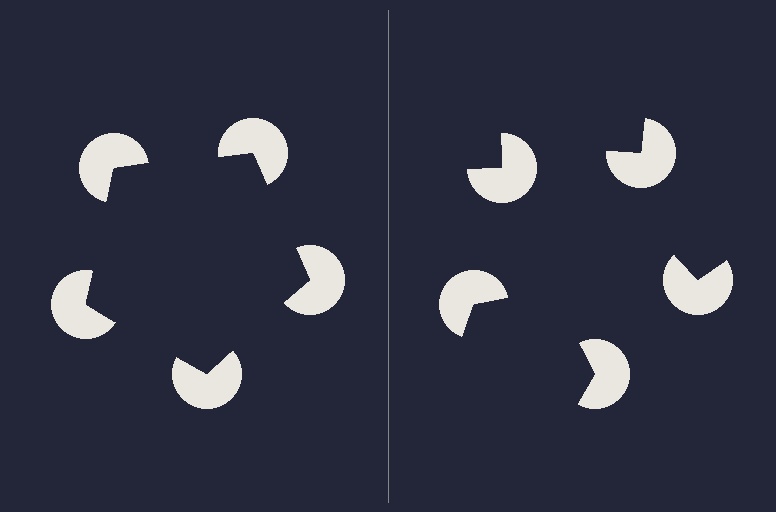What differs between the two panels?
The pac-man discs are positioned identically on both sides; only the wedge orientations differ. On the left they align to a pentagon; on the right they are misaligned.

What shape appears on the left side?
An illusory pentagon.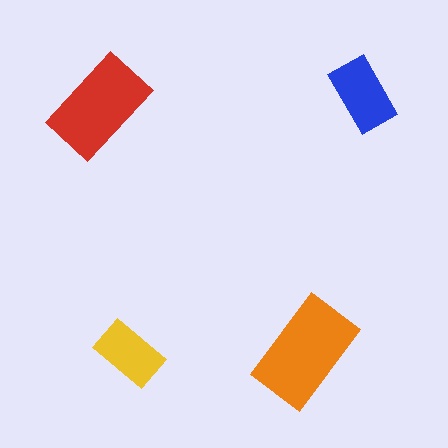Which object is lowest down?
The yellow rectangle is bottommost.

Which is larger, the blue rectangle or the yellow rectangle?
The blue one.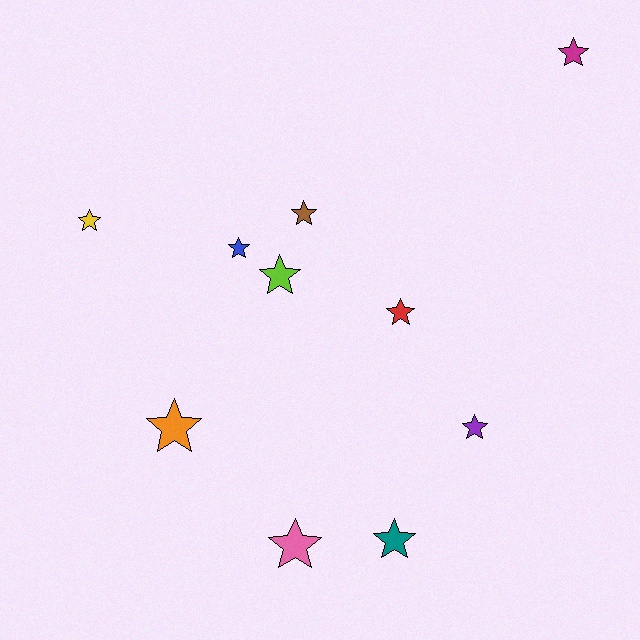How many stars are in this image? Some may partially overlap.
There are 10 stars.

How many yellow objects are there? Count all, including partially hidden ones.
There is 1 yellow object.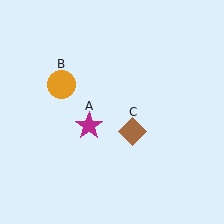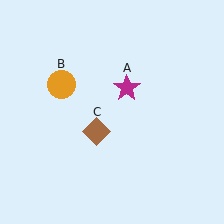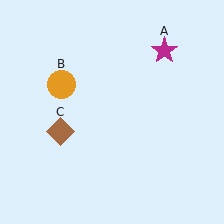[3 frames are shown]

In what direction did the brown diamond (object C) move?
The brown diamond (object C) moved left.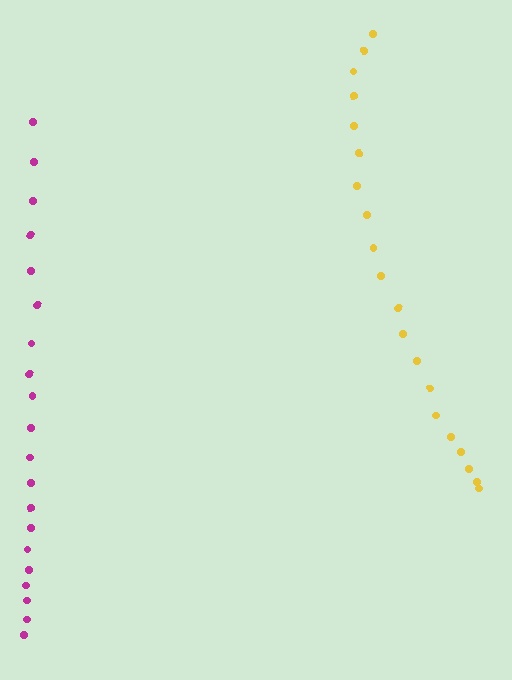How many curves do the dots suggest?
There are 2 distinct paths.